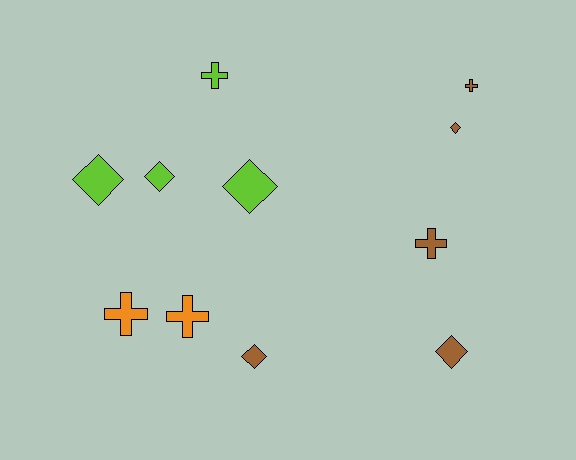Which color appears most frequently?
Brown, with 5 objects.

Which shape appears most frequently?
Diamond, with 6 objects.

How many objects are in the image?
There are 11 objects.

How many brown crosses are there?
There are 2 brown crosses.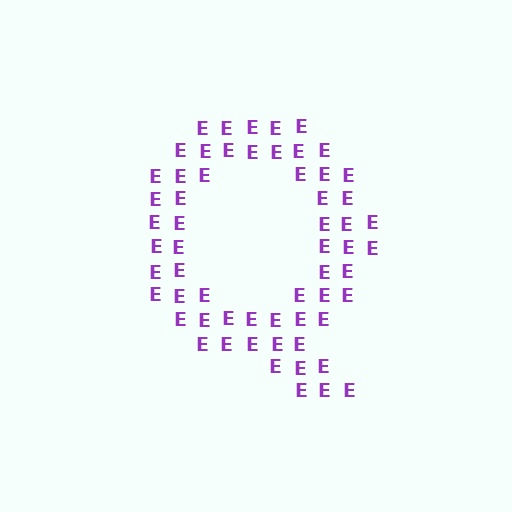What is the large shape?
The large shape is the letter Q.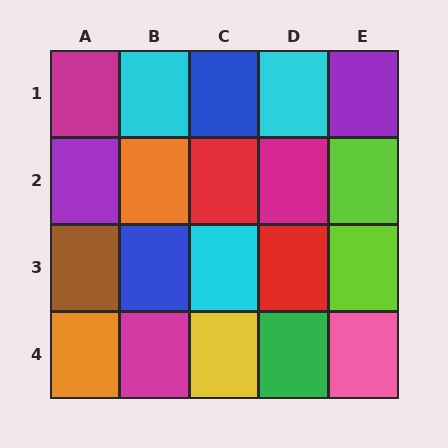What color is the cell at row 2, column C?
Red.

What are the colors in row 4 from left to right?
Orange, magenta, yellow, green, pink.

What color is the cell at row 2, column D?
Magenta.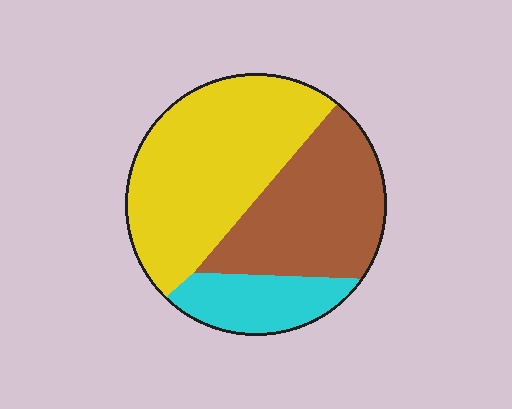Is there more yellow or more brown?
Yellow.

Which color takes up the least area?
Cyan, at roughly 15%.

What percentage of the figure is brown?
Brown takes up about three eighths (3/8) of the figure.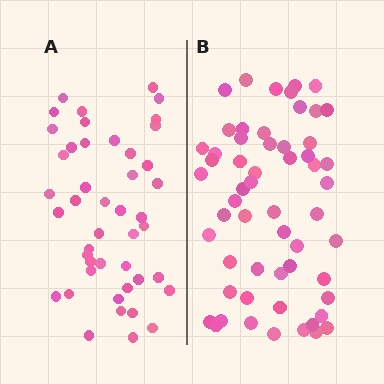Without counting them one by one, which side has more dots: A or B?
Region B (the right region) has more dots.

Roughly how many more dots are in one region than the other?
Region B has roughly 12 or so more dots than region A.